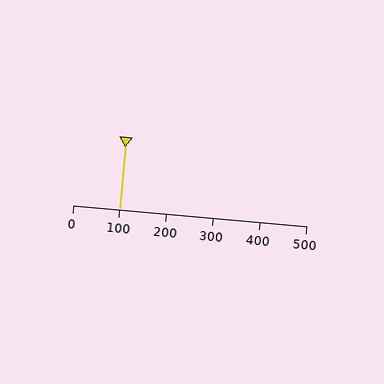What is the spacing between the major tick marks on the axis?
The major ticks are spaced 100 apart.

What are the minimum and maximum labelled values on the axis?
The axis runs from 0 to 500.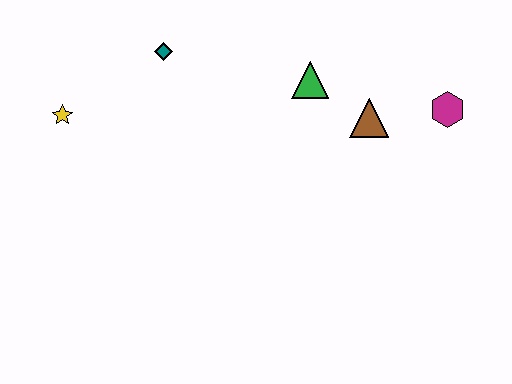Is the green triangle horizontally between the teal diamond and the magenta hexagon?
Yes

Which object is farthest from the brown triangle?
The yellow star is farthest from the brown triangle.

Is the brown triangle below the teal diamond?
Yes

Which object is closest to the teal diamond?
The yellow star is closest to the teal diamond.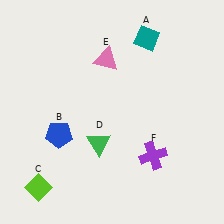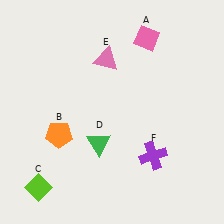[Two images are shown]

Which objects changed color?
A changed from teal to pink. B changed from blue to orange.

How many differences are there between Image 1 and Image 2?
There are 2 differences between the two images.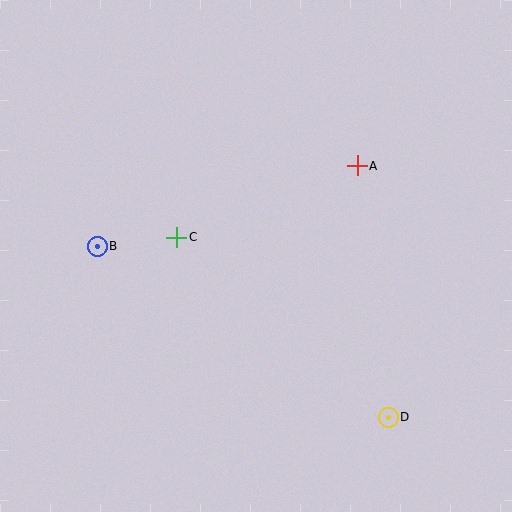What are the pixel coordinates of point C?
Point C is at (177, 237).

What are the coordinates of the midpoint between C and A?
The midpoint between C and A is at (267, 201).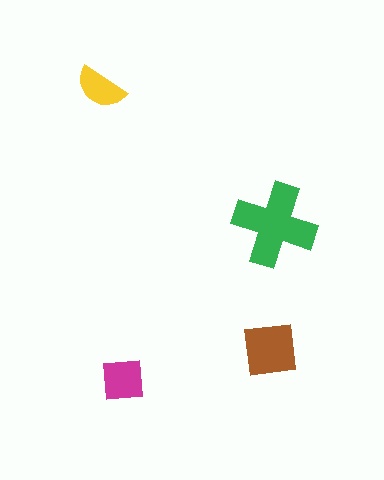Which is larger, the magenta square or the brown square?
The brown square.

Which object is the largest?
The green cross.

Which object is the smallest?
The yellow semicircle.